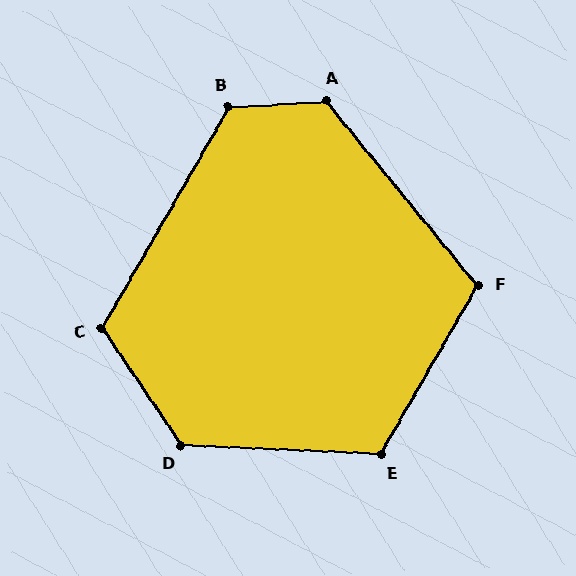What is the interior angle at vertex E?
Approximately 118 degrees (obtuse).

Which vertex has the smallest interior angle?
F, at approximately 111 degrees.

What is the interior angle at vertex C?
Approximately 116 degrees (obtuse).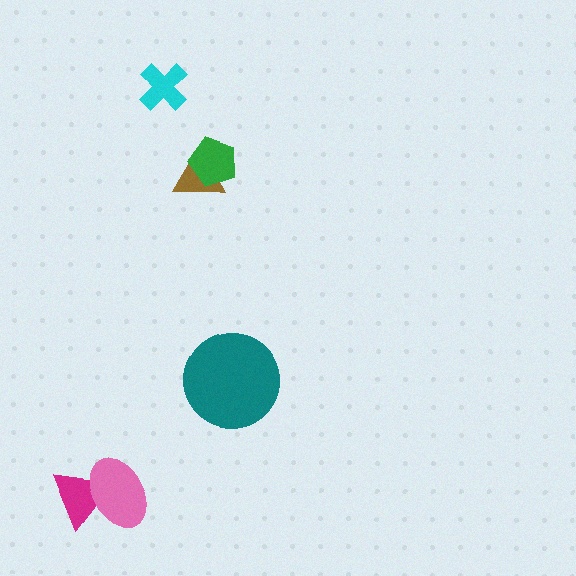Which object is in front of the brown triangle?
The green pentagon is in front of the brown triangle.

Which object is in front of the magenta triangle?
The pink ellipse is in front of the magenta triangle.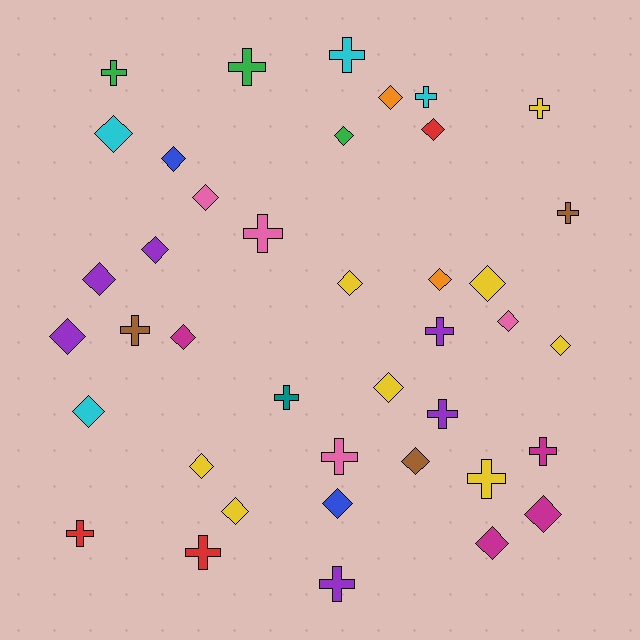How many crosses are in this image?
There are 17 crosses.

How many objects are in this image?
There are 40 objects.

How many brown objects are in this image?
There are 3 brown objects.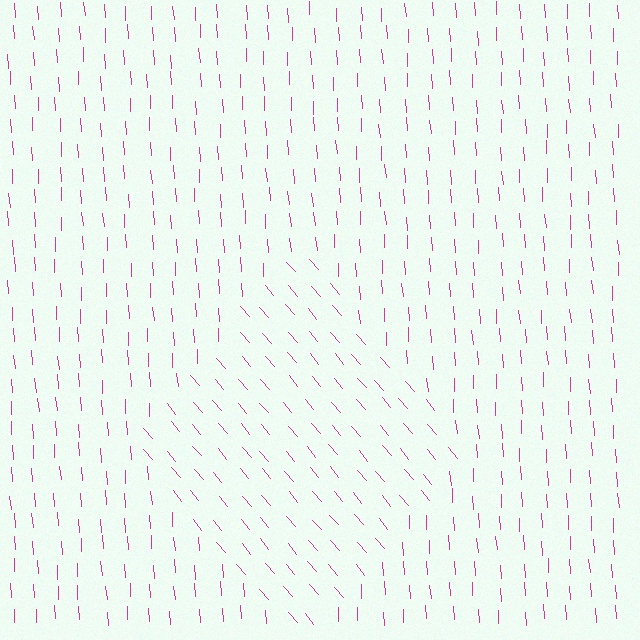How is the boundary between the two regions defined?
The boundary is defined purely by a change in line orientation (approximately 36 degrees difference). All lines are the same color and thickness.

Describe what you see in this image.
The image is filled with small magenta line segments. A diamond region in the image has lines oriented differently from the surrounding lines, creating a visible texture boundary.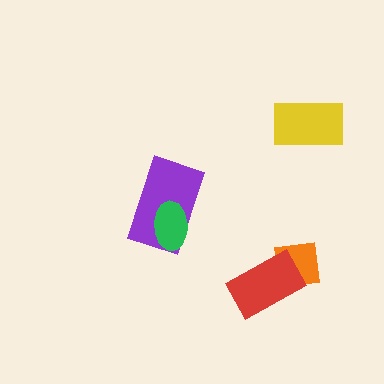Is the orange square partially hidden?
Yes, it is partially covered by another shape.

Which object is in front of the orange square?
The red rectangle is in front of the orange square.